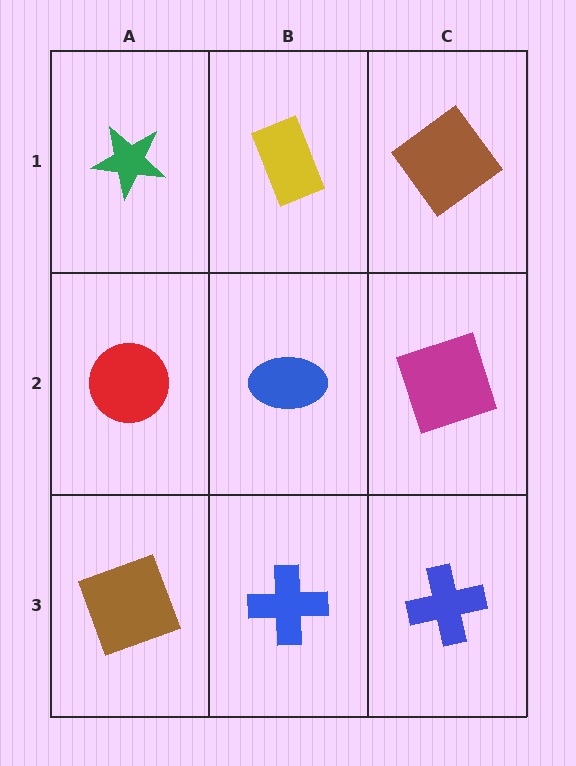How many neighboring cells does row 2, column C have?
3.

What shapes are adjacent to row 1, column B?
A blue ellipse (row 2, column B), a green star (row 1, column A), a brown diamond (row 1, column C).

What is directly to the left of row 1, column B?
A green star.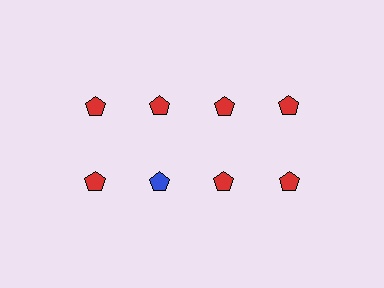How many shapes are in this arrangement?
There are 8 shapes arranged in a grid pattern.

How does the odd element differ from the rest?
It has a different color: blue instead of red.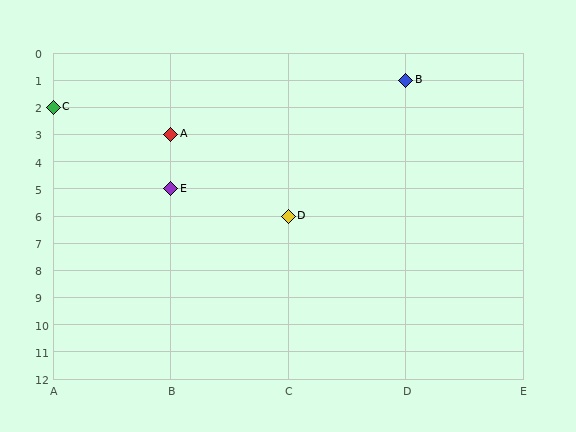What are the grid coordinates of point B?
Point B is at grid coordinates (D, 1).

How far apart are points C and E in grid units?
Points C and E are 1 column and 3 rows apart (about 3.2 grid units diagonally).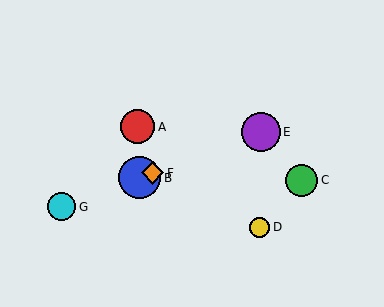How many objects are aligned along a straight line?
4 objects (B, E, F, G) are aligned along a straight line.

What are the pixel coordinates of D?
Object D is at (260, 227).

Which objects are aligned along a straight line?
Objects B, E, F, G are aligned along a straight line.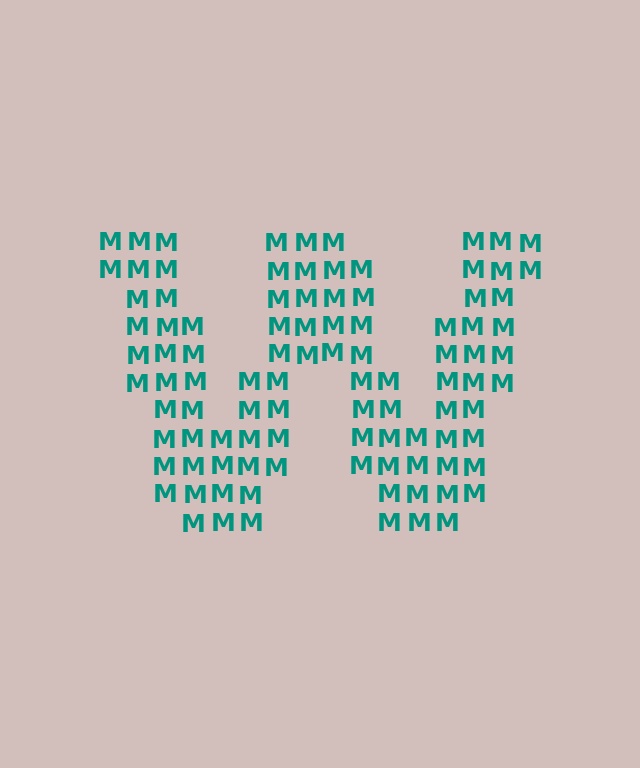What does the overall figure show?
The overall figure shows the letter W.